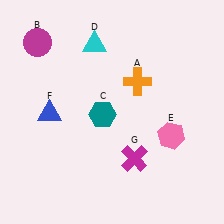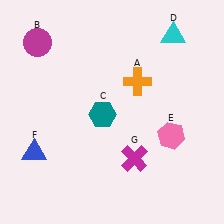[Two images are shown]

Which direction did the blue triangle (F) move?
The blue triangle (F) moved down.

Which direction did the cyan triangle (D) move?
The cyan triangle (D) moved right.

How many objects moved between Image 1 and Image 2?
2 objects moved between the two images.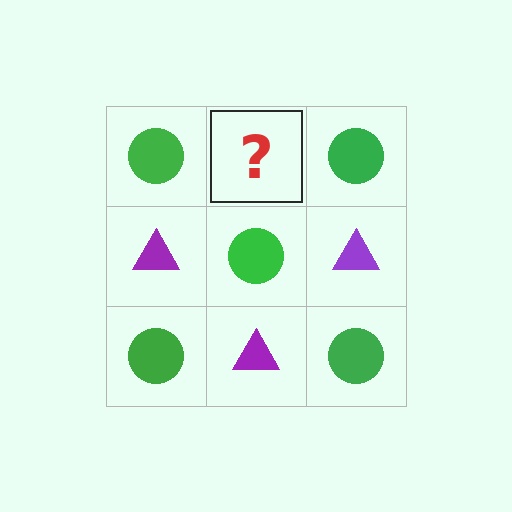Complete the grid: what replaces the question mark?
The question mark should be replaced with a purple triangle.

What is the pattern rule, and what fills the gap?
The rule is that it alternates green circle and purple triangle in a checkerboard pattern. The gap should be filled with a purple triangle.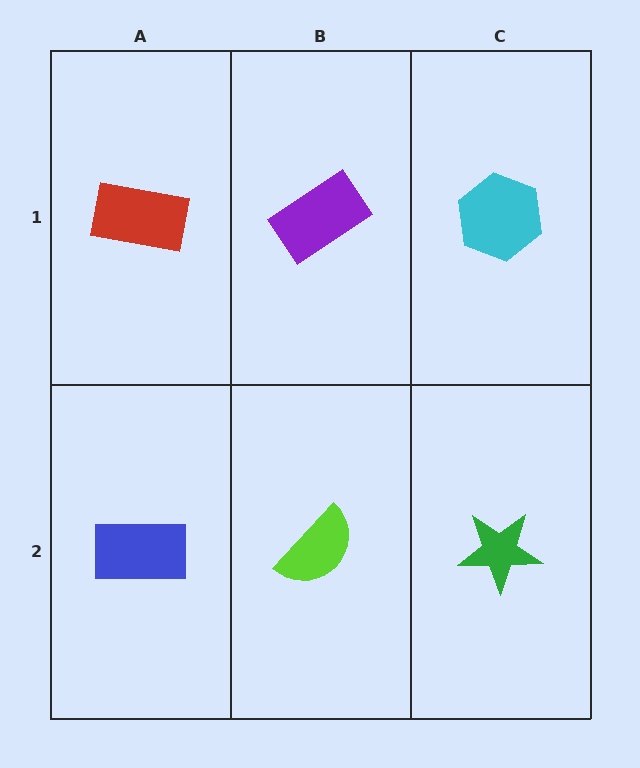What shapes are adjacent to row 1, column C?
A green star (row 2, column C), a purple rectangle (row 1, column B).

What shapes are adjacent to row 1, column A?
A blue rectangle (row 2, column A), a purple rectangle (row 1, column B).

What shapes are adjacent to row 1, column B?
A lime semicircle (row 2, column B), a red rectangle (row 1, column A), a cyan hexagon (row 1, column C).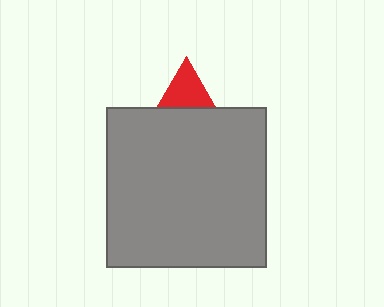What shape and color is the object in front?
The object in front is a gray square.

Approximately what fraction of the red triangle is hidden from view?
Roughly 64% of the red triangle is hidden behind the gray square.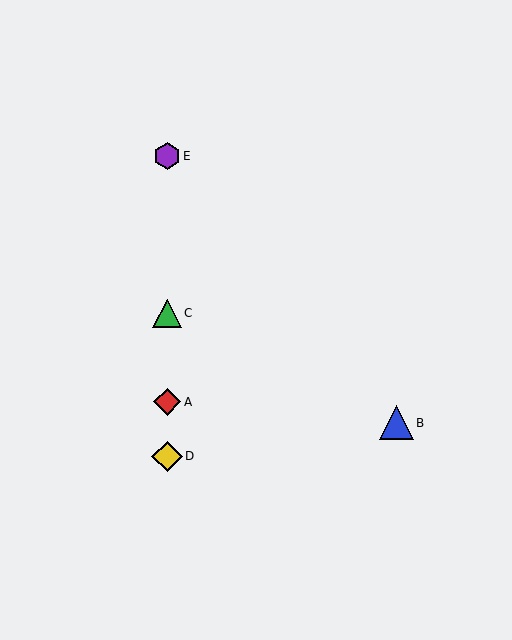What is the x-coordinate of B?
Object B is at x≈397.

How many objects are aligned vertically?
4 objects (A, C, D, E) are aligned vertically.